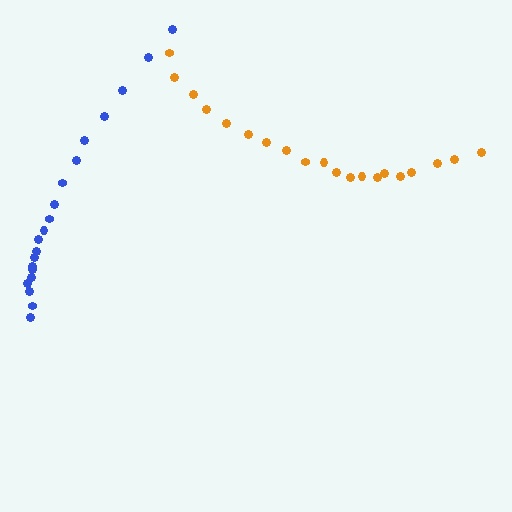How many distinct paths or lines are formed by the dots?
There are 2 distinct paths.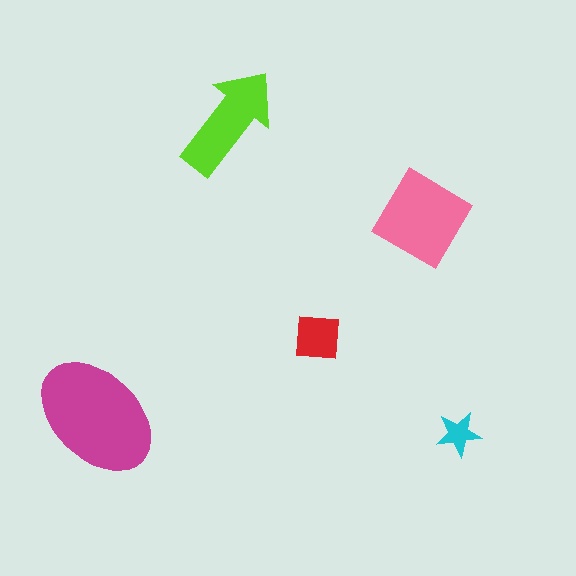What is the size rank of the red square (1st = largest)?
4th.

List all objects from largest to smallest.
The magenta ellipse, the pink diamond, the lime arrow, the red square, the cyan star.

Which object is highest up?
The lime arrow is topmost.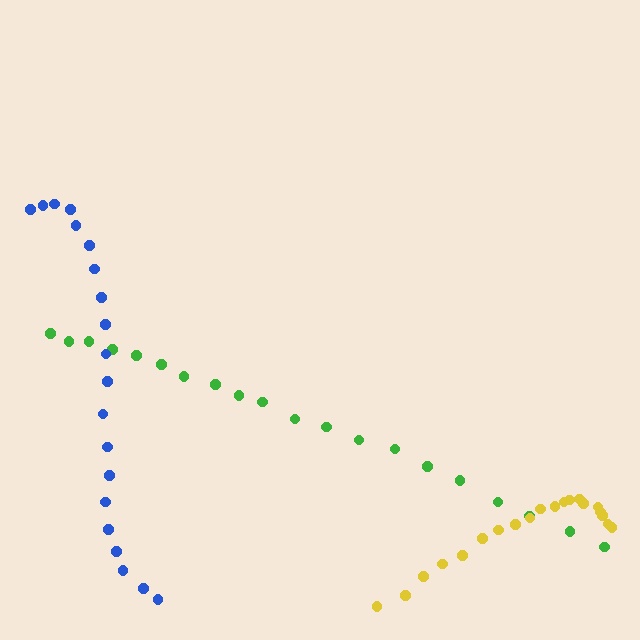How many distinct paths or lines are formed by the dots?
There are 3 distinct paths.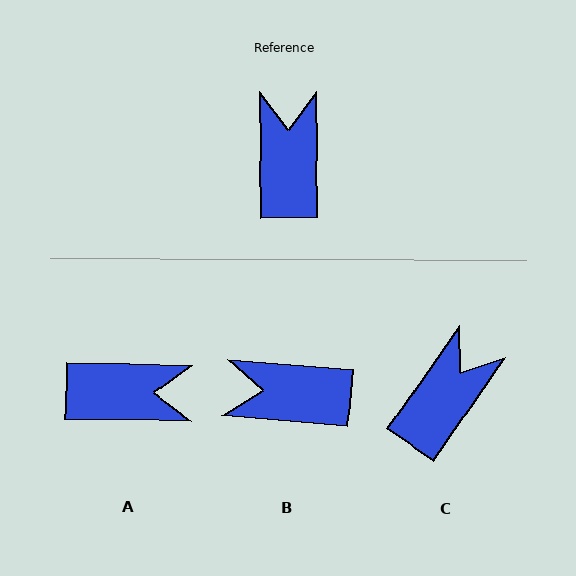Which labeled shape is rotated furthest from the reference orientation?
A, about 91 degrees away.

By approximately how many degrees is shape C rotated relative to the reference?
Approximately 35 degrees clockwise.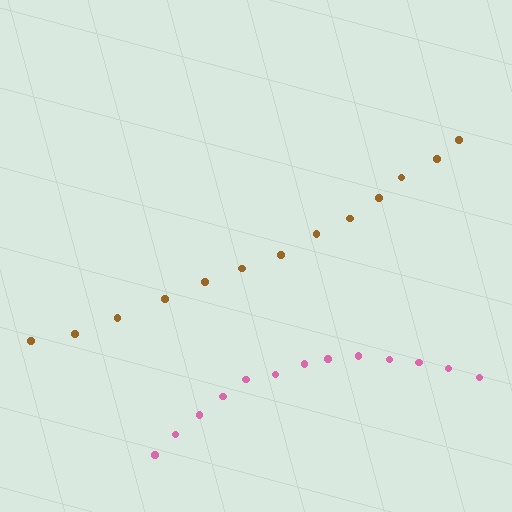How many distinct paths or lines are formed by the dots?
There are 2 distinct paths.